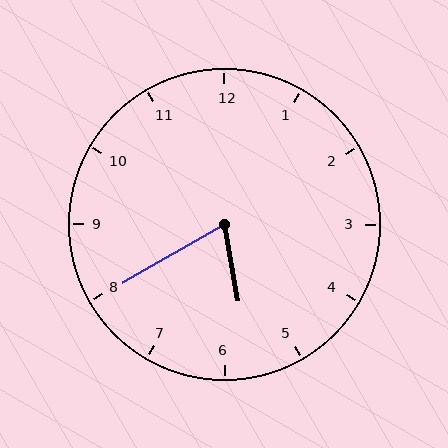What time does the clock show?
5:40.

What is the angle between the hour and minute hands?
Approximately 70 degrees.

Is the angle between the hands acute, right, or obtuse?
It is acute.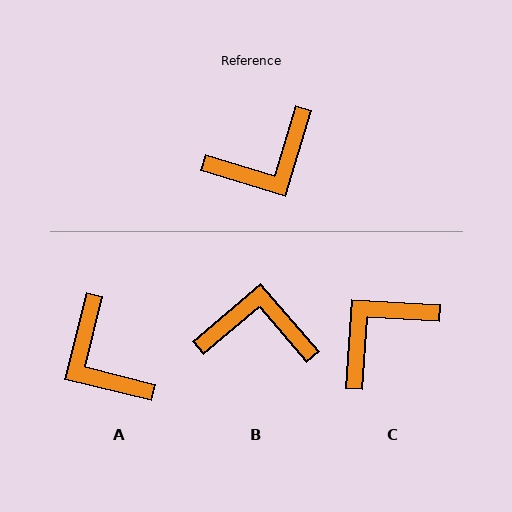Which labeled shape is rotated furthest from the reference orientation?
C, about 167 degrees away.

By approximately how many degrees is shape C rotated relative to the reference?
Approximately 167 degrees clockwise.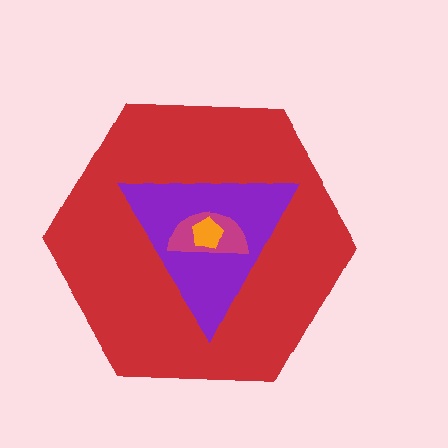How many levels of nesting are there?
4.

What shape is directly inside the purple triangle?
The magenta semicircle.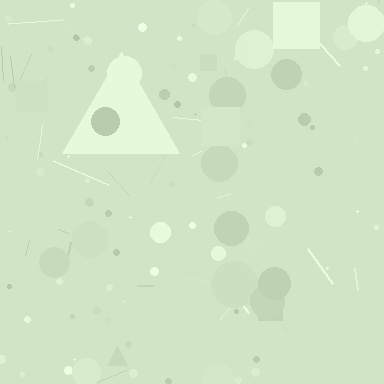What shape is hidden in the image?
A triangle is hidden in the image.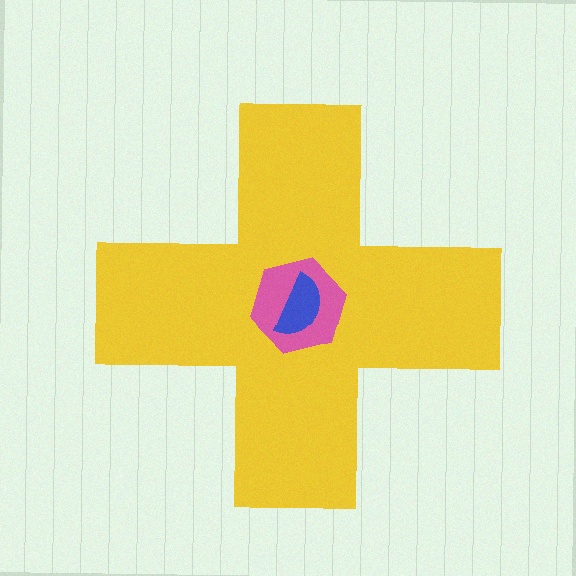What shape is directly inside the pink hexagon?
The blue semicircle.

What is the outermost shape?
The yellow cross.